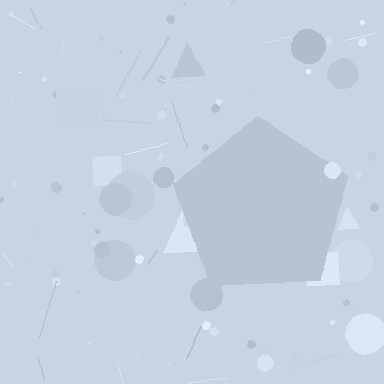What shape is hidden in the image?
A pentagon is hidden in the image.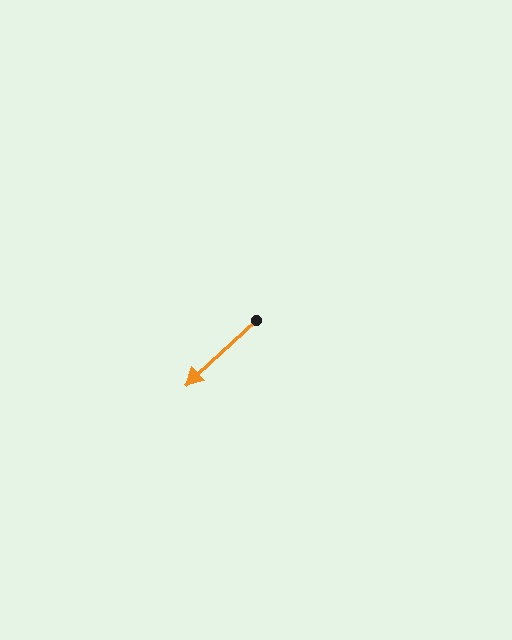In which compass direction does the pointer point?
Southwest.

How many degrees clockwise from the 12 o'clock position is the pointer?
Approximately 227 degrees.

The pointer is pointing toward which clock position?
Roughly 8 o'clock.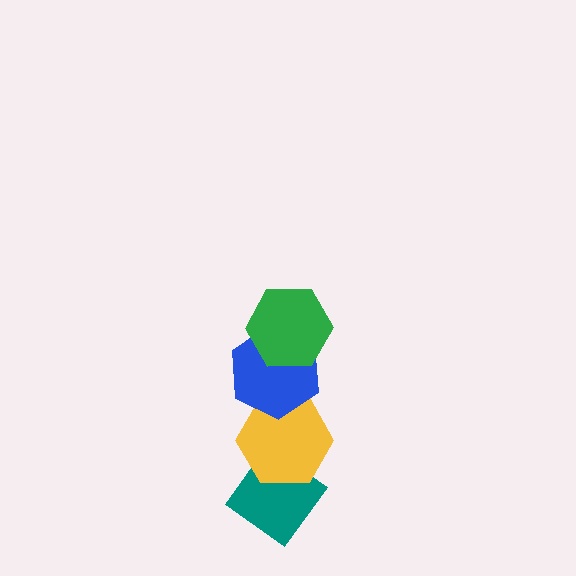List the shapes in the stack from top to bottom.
From top to bottom: the green hexagon, the blue hexagon, the yellow hexagon, the teal diamond.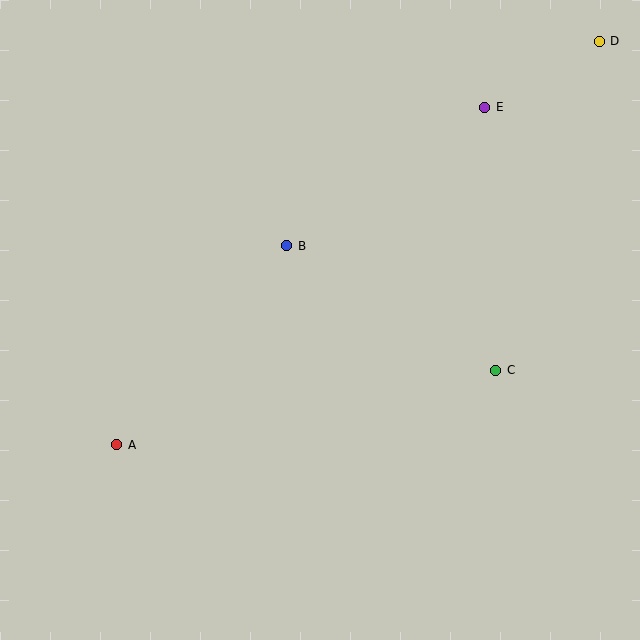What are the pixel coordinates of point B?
Point B is at (287, 246).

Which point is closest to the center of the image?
Point B at (287, 246) is closest to the center.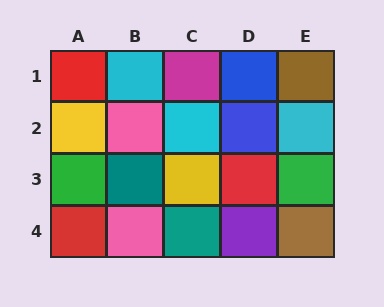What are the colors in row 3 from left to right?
Green, teal, yellow, red, green.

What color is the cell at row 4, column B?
Pink.